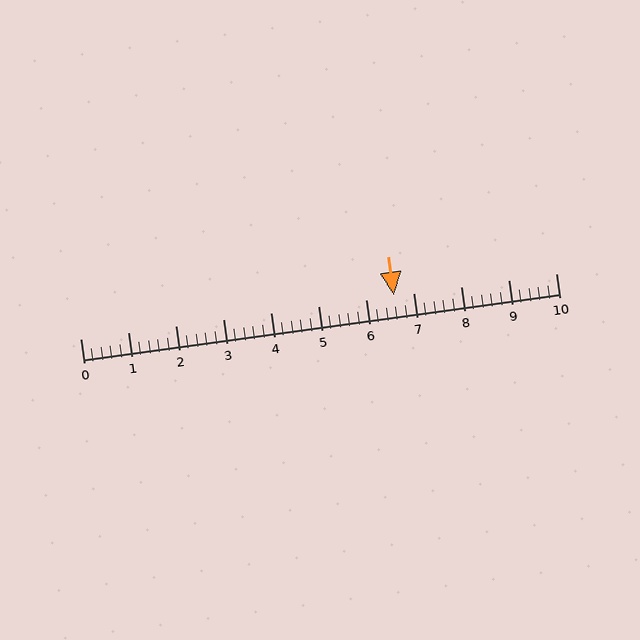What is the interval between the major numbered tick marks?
The major tick marks are spaced 1 units apart.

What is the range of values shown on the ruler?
The ruler shows values from 0 to 10.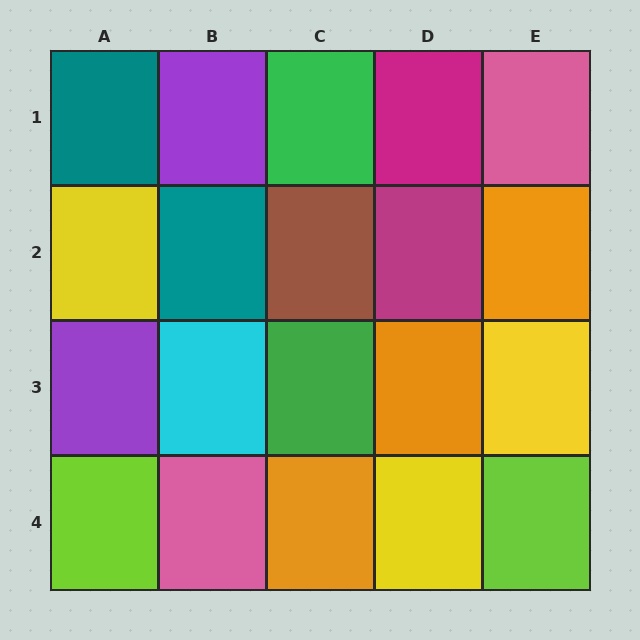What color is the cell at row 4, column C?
Orange.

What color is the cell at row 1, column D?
Magenta.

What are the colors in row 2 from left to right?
Yellow, teal, brown, magenta, orange.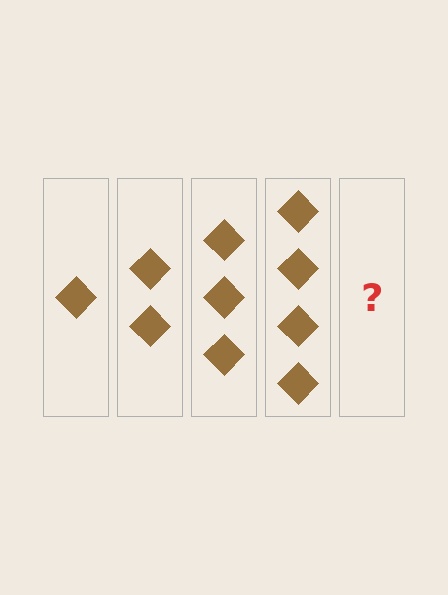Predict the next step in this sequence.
The next step is 5 diamonds.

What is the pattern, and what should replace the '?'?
The pattern is that each step adds one more diamond. The '?' should be 5 diamonds.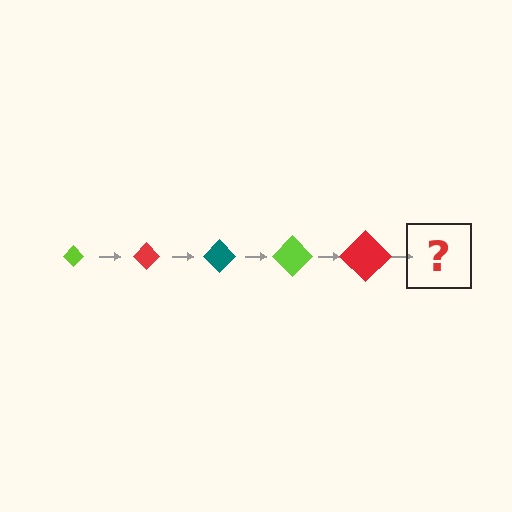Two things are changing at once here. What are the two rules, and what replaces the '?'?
The two rules are that the diamond grows larger each step and the color cycles through lime, red, and teal. The '?' should be a teal diamond, larger than the previous one.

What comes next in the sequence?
The next element should be a teal diamond, larger than the previous one.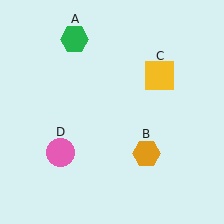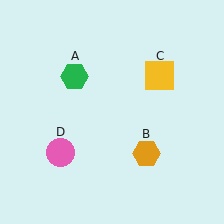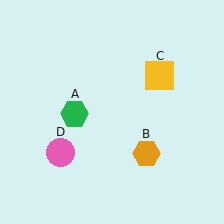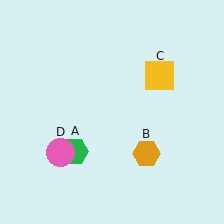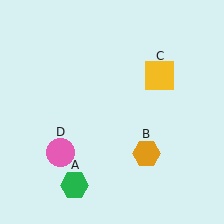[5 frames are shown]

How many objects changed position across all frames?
1 object changed position: green hexagon (object A).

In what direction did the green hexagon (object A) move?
The green hexagon (object A) moved down.